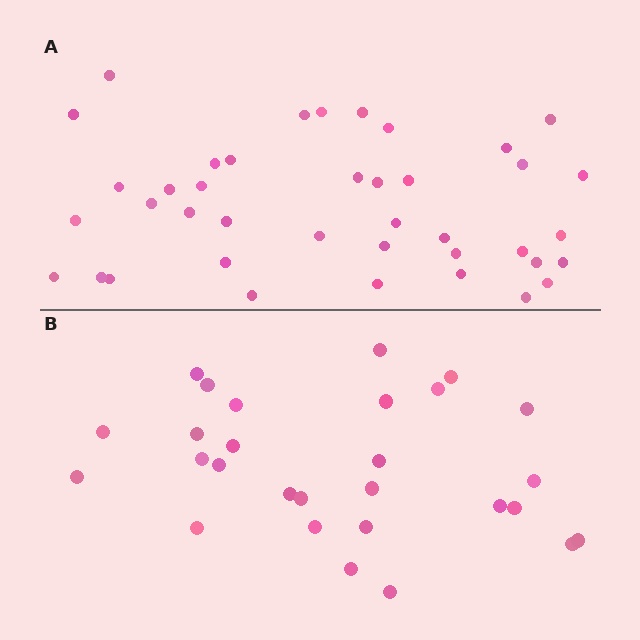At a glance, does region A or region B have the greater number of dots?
Region A (the top region) has more dots.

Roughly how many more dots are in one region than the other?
Region A has roughly 12 or so more dots than region B.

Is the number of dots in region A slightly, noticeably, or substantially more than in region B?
Region A has noticeably more, but not dramatically so. The ratio is roughly 1.4 to 1.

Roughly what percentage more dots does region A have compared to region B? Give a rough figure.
About 45% more.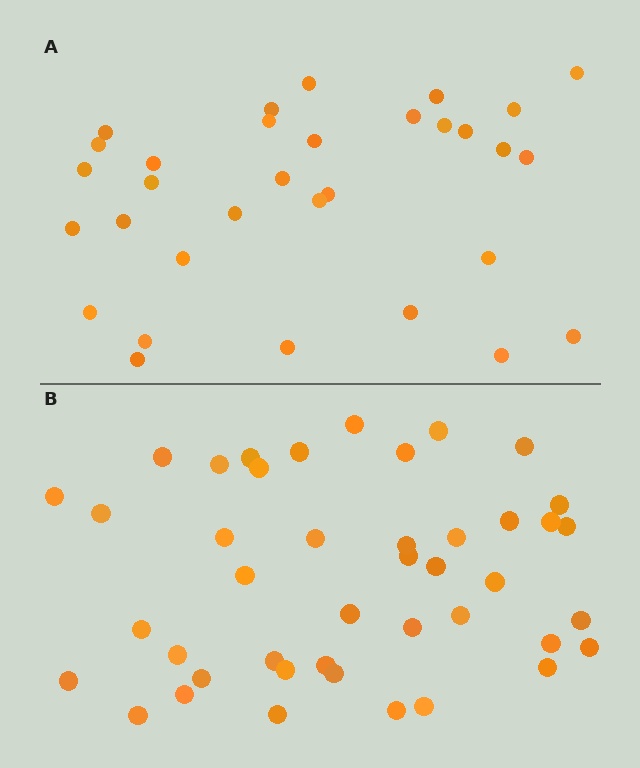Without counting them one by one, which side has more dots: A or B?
Region B (the bottom region) has more dots.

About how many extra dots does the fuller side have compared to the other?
Region B has roughly 12 or so more dots than region A.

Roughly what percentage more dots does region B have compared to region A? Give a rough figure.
About 35% more.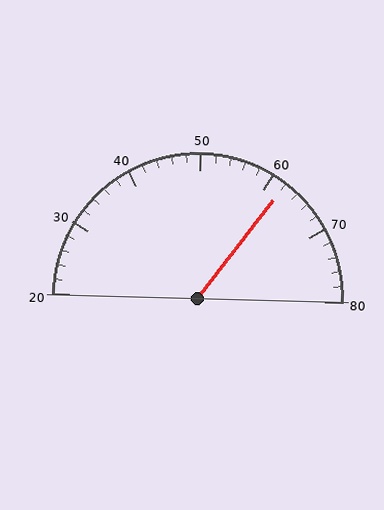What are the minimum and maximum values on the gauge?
The gauge ranges from 20 to 80.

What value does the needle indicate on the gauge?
The needle indicates approximately 62.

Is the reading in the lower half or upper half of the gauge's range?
The reading is in the upper half of the range (20 to 80).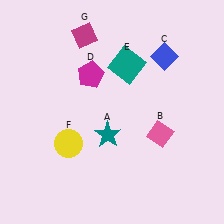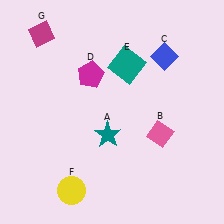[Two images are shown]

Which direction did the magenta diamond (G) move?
The magenta diamond (G) moved left.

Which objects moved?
The objects that moved are: the yellow circle (F), the magenta diamond (G).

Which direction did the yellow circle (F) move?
The yellow circle (F) moved down.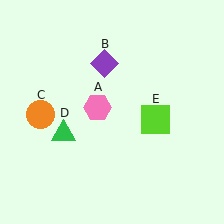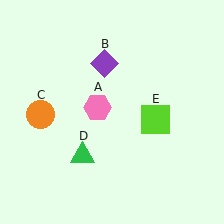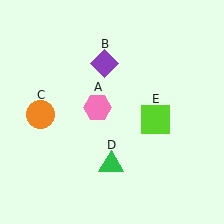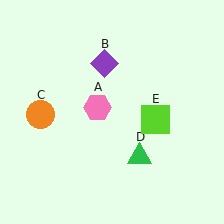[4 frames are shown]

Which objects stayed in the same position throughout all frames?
Pink hexagon (object A) and purple diamond (object B) and orange circle (object C) and lime square (object E) remained stationary.